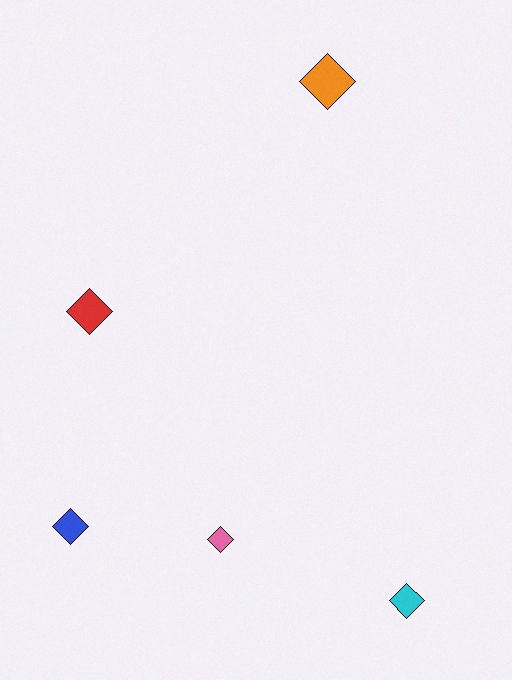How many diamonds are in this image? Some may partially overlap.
There are 5 diamonds.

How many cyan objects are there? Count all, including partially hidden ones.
There is 1 cyan object.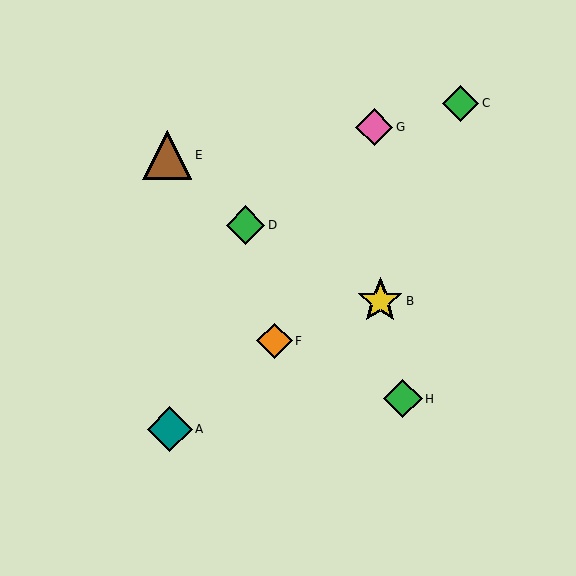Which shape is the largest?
The brown triangle (labeled E) is the largest.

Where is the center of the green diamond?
The center of the green diamond is at (403, 399).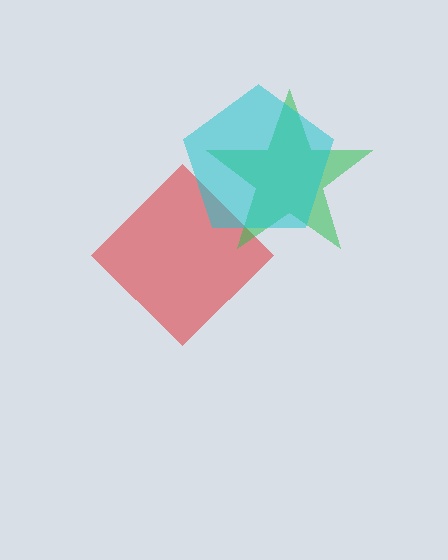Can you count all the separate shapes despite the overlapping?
Yes, there are 3 separate shapes.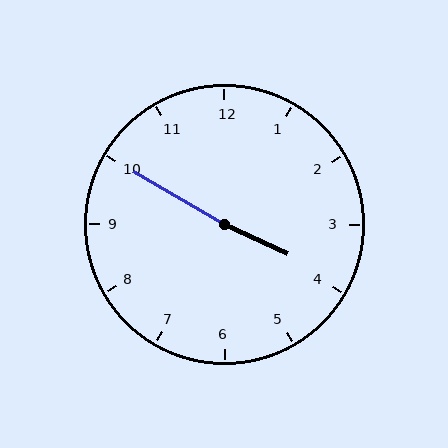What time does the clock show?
3:50.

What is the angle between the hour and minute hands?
Approximately 175 degrees.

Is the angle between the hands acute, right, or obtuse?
It is obtuse.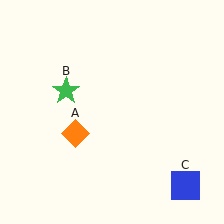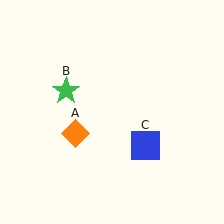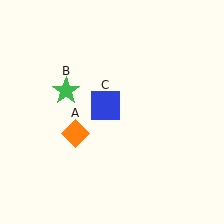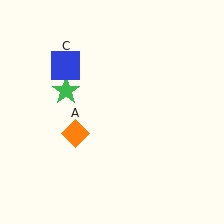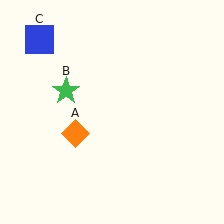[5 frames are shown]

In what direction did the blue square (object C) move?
The blue square (object C) moved up and to the left.